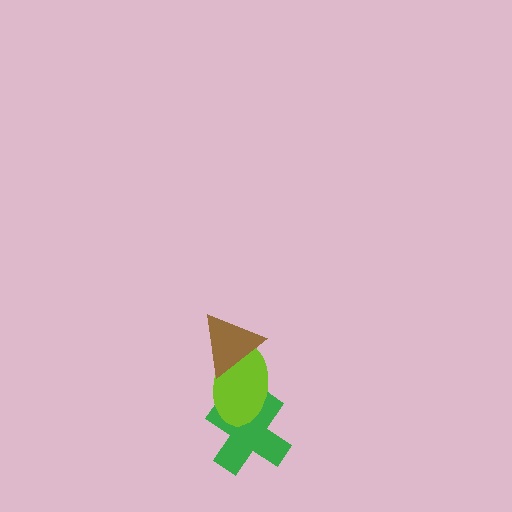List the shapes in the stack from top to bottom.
From top to bottom: the brown triangle, the lime ellipse, the green cross.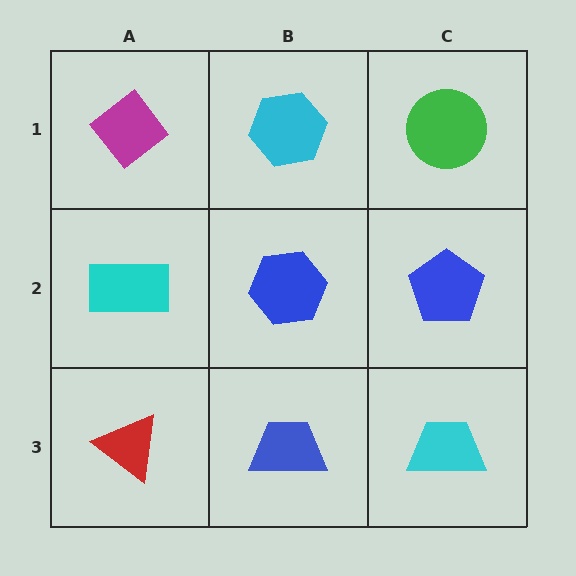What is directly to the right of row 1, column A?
A cyan hexagon.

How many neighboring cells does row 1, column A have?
2.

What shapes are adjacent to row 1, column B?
A blue hexagon (row 2, column B), a magenta diamond (row 1, column A), a green circle (row 1, column C).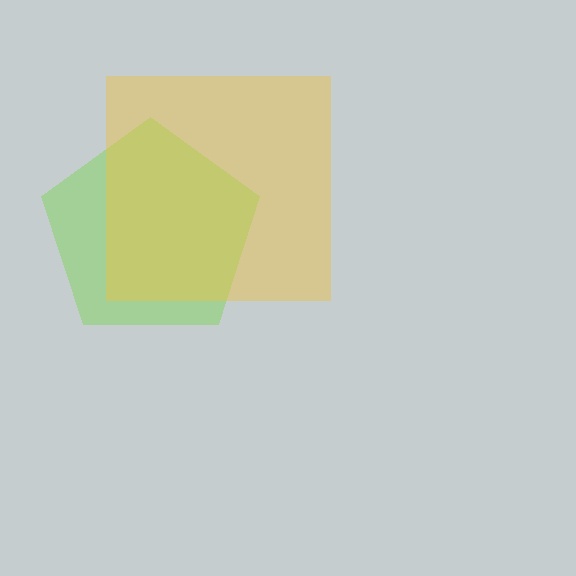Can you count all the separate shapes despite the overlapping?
Yes, there are 2 separate shapes.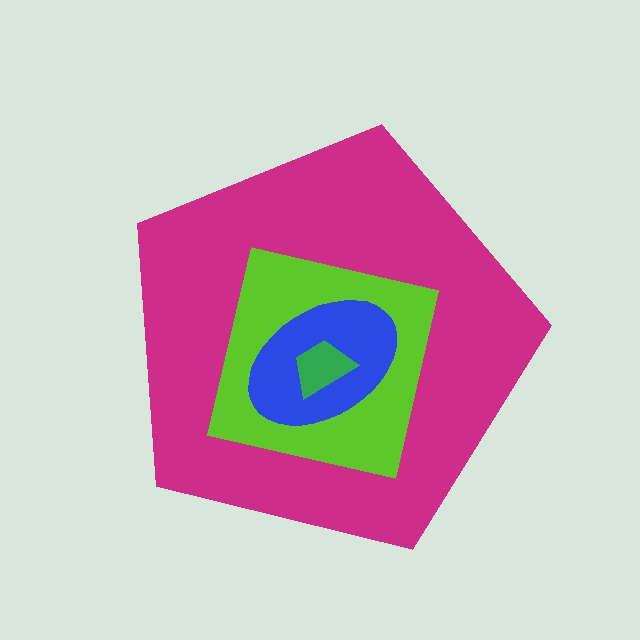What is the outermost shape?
The magenta pentagon.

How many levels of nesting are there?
4.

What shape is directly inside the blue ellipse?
The green trapezoid.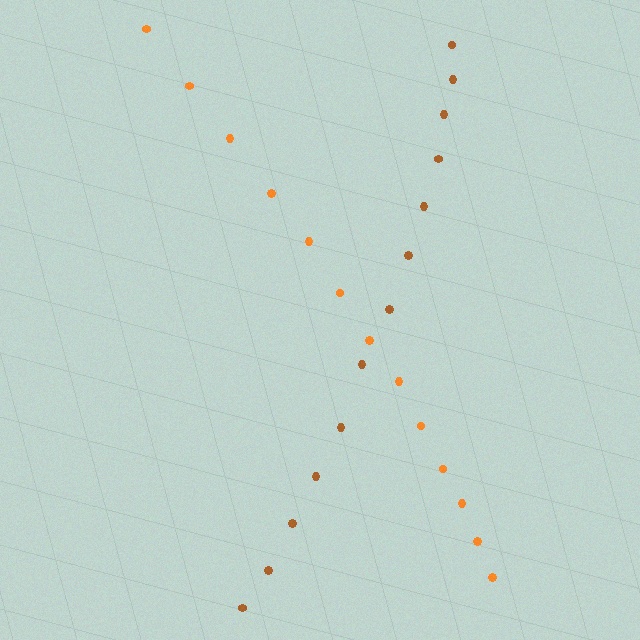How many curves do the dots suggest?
There are 2 distinct paths.